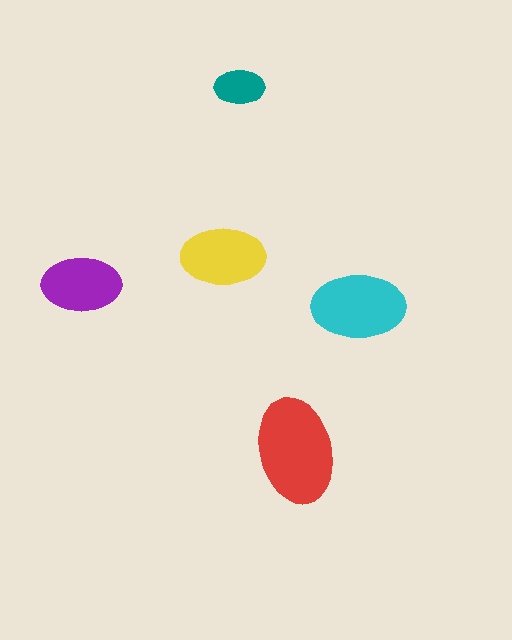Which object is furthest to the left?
The purple ellipse is leftmost.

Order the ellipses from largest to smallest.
the red one, the cyan one, the yellow one, the purple one, the teal one.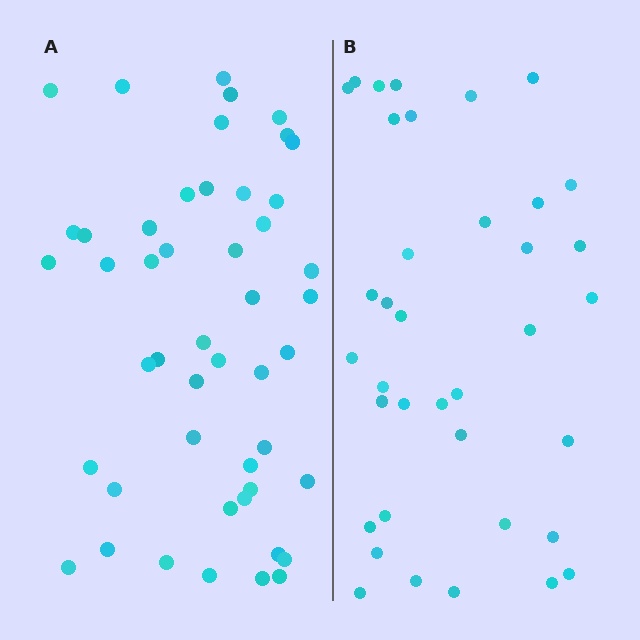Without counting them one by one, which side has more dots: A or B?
Region A (the left region) has more dots.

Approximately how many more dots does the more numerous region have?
Region A has roughly 12 or so more dots than region B.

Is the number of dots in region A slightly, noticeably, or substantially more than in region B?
Region A has noticeably more, but not dramatically so. The ratio is roughly 1.3 to 1.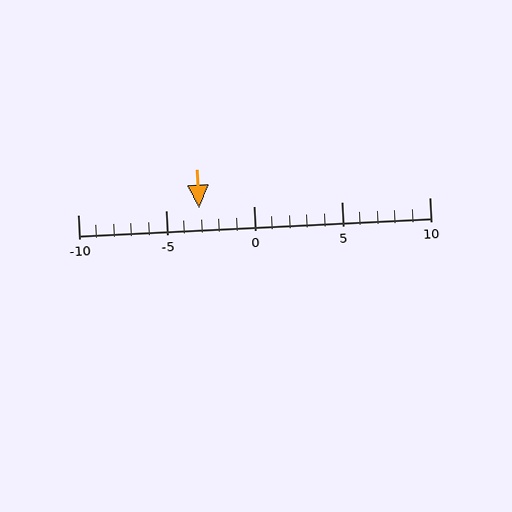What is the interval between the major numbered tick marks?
The major tick marks are spaced 5 units apart.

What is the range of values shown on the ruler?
The ruler shows values from -10 to 10.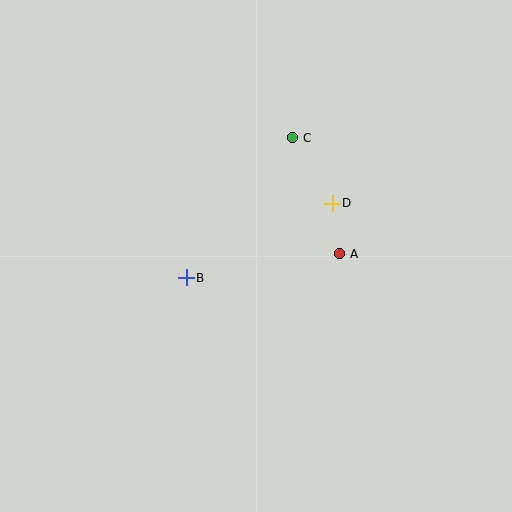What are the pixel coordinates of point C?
Point C is at (293, 138).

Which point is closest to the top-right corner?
Point C is closest to the top-right corner.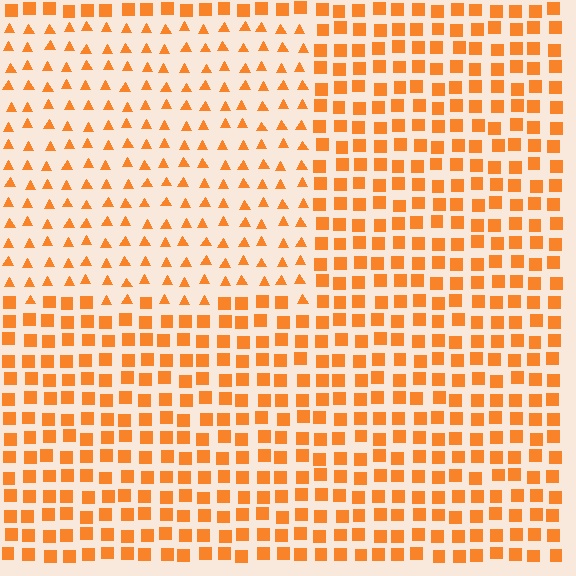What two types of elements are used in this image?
The image uses triangles inside the rectangle region and squares outside it.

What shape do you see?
I see a rectangle.